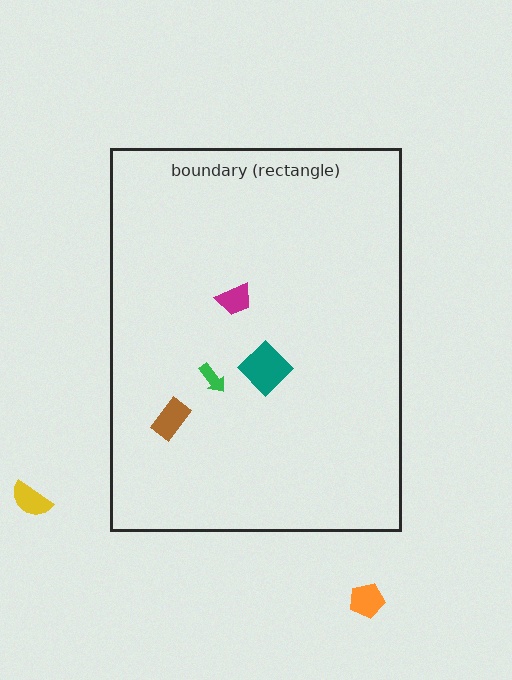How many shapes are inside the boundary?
4 inside, 2 outside.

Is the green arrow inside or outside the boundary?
Inside.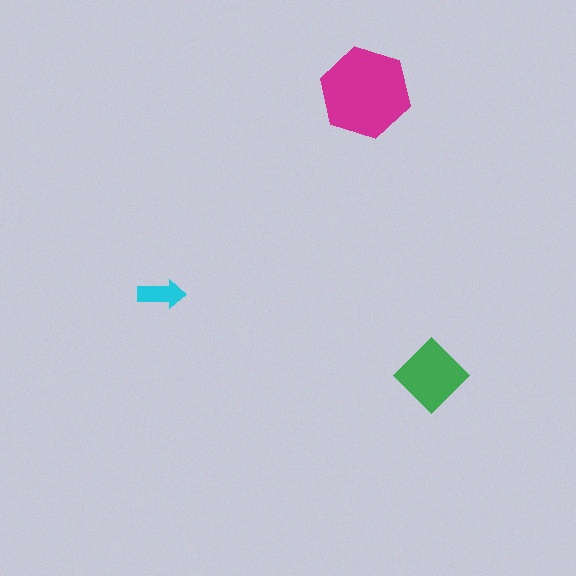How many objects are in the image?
There are 3 objects in the image.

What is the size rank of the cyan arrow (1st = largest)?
3rd.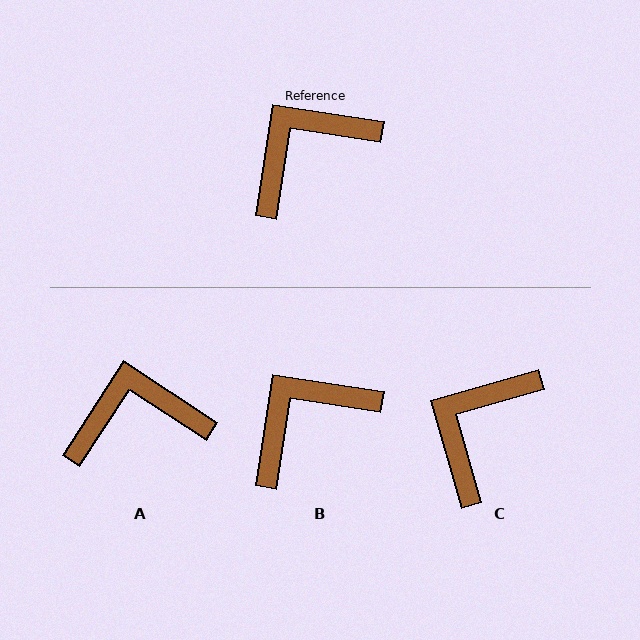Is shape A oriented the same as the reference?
No, it is off by about 24 degrees.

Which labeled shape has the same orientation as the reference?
B.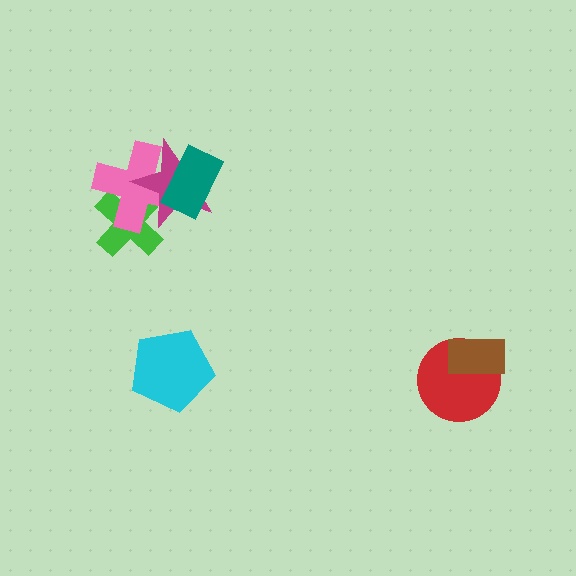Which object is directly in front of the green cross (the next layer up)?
The pink cross is directly in front of the green cross.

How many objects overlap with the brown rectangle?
1 object overlaps with the brown rectangle.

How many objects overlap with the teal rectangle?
2 objects overlap with the teal rectangle.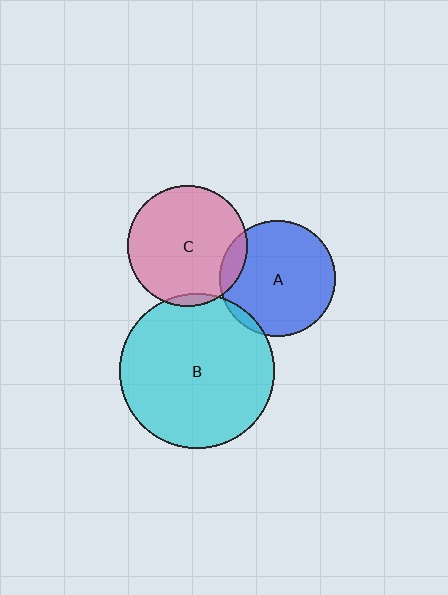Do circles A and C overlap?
Yes.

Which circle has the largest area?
Circle B (cyan).